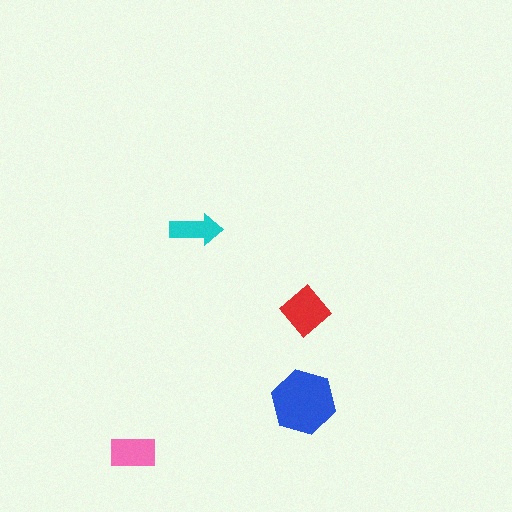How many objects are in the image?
There are 4 objects in the image.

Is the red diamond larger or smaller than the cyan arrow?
Larger.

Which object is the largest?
The blue hexagon.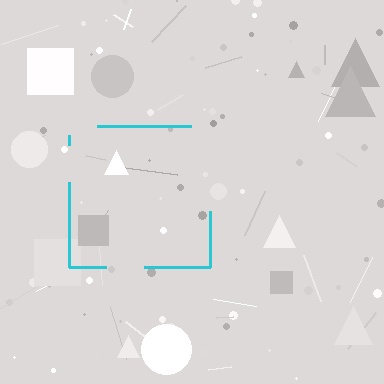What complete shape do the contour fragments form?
The contour fragments form a square.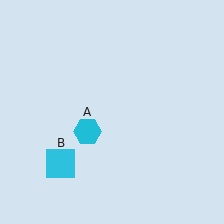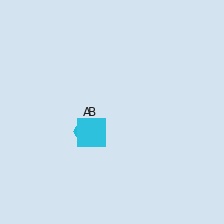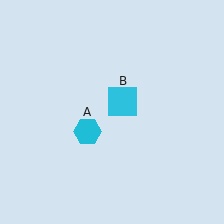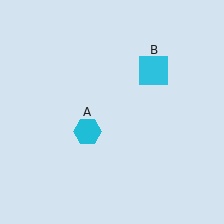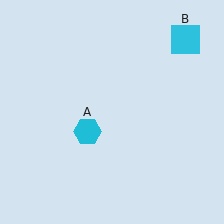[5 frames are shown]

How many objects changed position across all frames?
1 object changed position: cyan square (object B).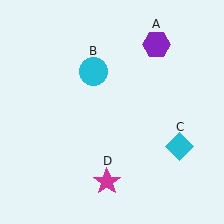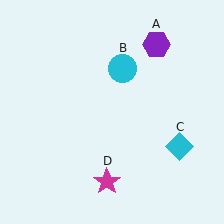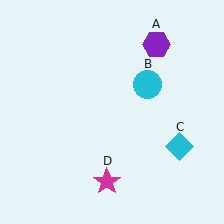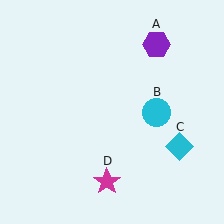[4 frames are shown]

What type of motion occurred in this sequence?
The cyan circle (object B) rotated clockwise around the center of the scene.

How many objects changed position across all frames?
1 object changed position: cyan circle (object B).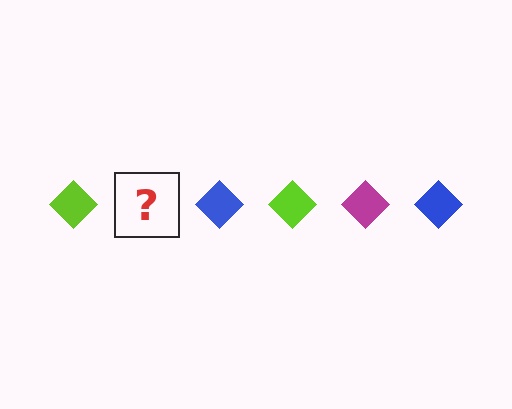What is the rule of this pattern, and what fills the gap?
The rule is that the pattern cycles through lime, magenta, blue diamonds. The gap should be filled with a magenta diamond.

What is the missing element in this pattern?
The missing element is a magenta diamond.